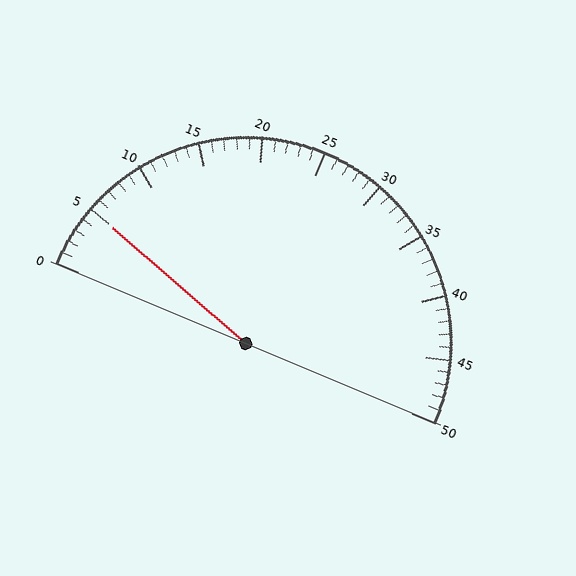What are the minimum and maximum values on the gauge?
The gauge ranges from 0 to 50.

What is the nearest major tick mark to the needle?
The nearest major tick mark is 5.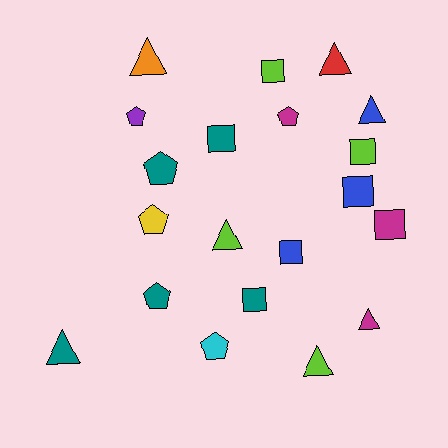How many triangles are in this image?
There are 7 triangles.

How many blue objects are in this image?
There are 3 blue objects.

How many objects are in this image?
There are 20 objects.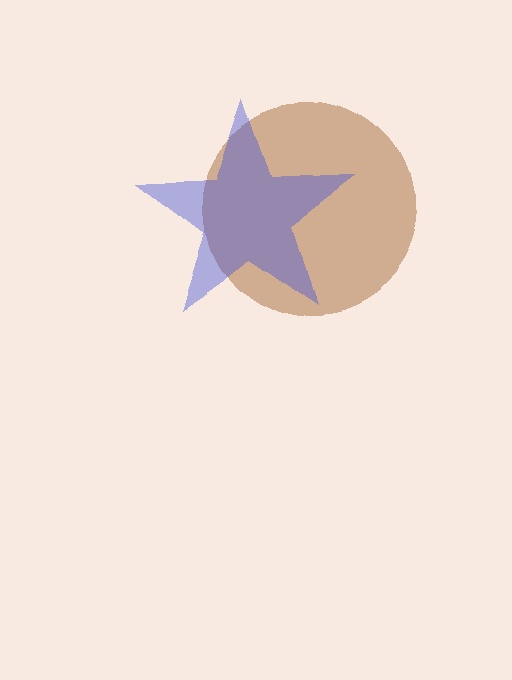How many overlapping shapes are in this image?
There are 2 overlapping shapes in the image.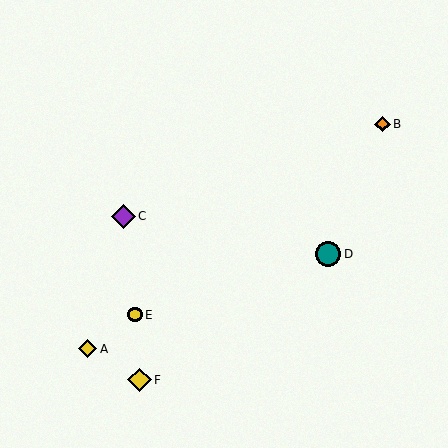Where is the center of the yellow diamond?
The center of the yellow diamond is at (140, 380).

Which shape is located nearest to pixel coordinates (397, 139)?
The orange diamond (labeled B) at (383, 124) is nearest to that location.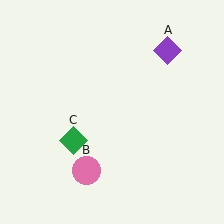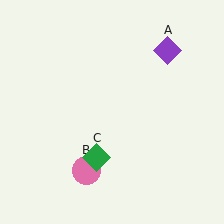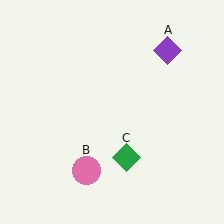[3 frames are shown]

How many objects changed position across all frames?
1 object changed position: green diamond (object C).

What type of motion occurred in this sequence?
The green diamond (object C) rotated counterclockwise around the center of the scene.